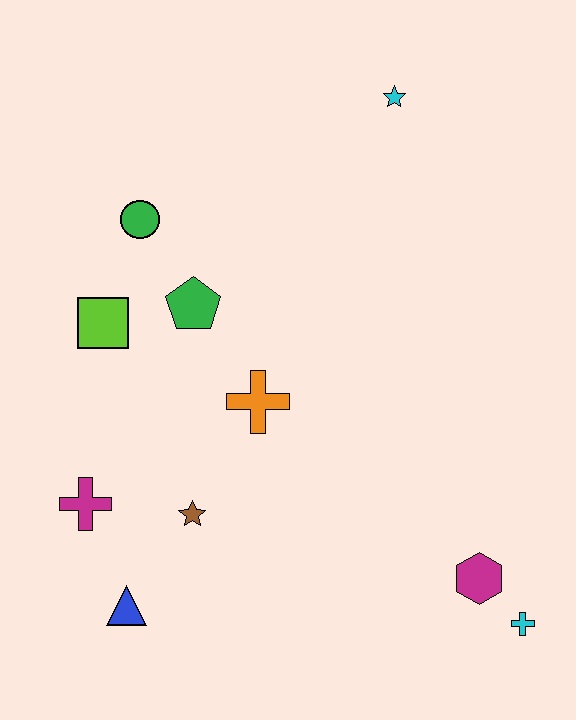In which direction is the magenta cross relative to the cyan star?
The magenta cross is below the cyan star.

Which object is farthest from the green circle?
The cyan cross is farthest from the green circle.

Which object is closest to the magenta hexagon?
The cyan cross is closest to the magenta hexagon.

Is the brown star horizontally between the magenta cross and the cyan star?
Yes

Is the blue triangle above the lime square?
No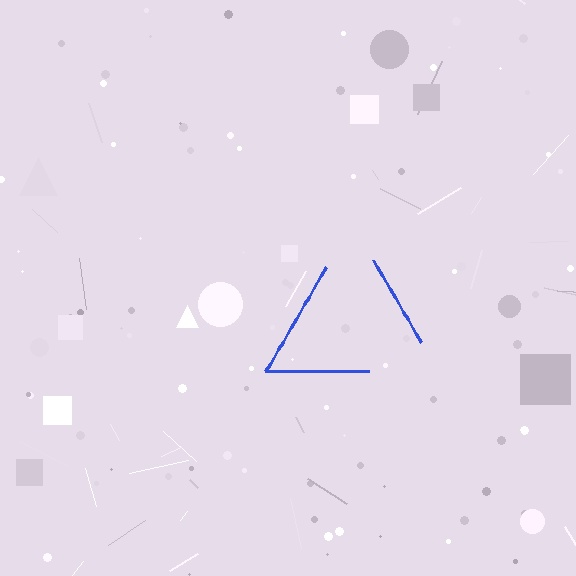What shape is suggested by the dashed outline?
The dashed outline suggests a triangle.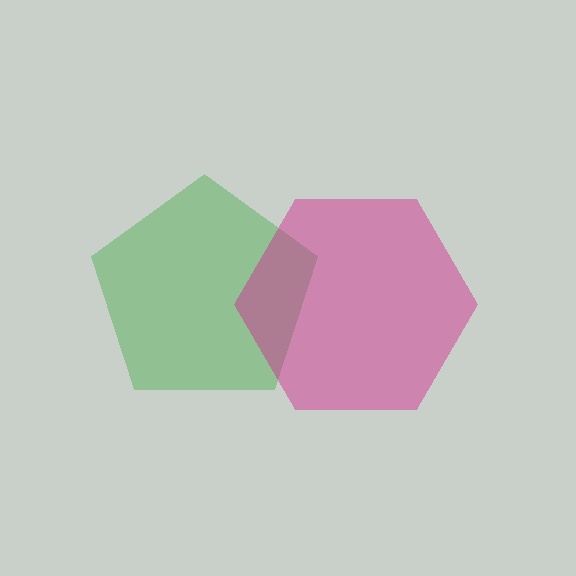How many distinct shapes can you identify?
There are 2 distinct shapes: a green pentagon, a magenta hexagon.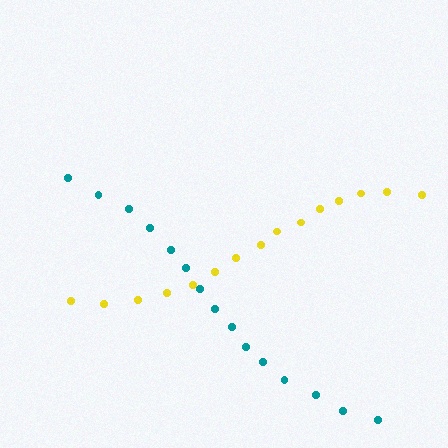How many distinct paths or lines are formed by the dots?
There are 2 distinct paths.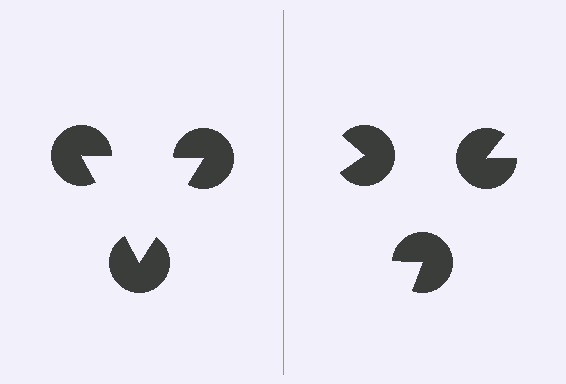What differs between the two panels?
The pac-man discs are positioned identically on both sides; only the wedge orientations differ. On the left they align to a triangle; on the right they are misaligned.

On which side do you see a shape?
An illusory triangle appears on the left side. On the right side the wedge cuts are rotated, so no coherent shape forms.